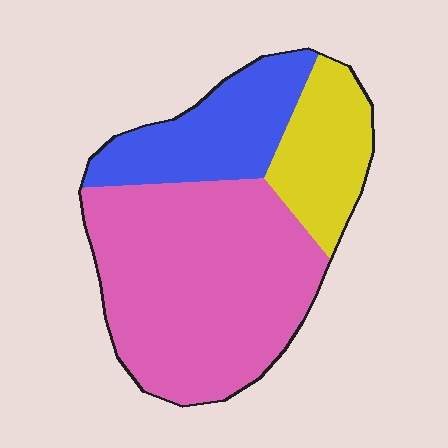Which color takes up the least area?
Yellow, at roughly 20%.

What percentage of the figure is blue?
Blue takes up about one quarter (1/4) of the figure.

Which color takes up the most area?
Pink, at roughly 60%.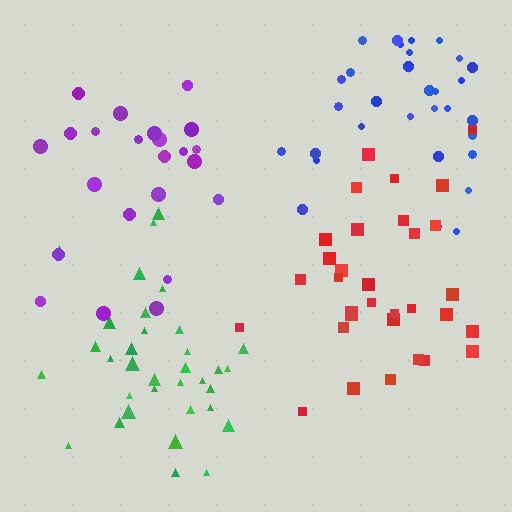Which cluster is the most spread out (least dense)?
Purple.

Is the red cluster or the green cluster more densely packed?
Green.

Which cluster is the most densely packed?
Green.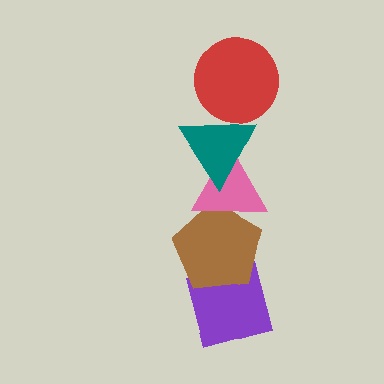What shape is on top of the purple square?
The brown pentagon is on top of the purple square.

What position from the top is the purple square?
The purple square is 5th from the top.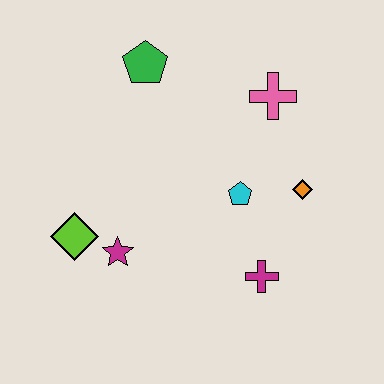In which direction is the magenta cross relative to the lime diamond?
The magenta cross is to the right of the lime diamond.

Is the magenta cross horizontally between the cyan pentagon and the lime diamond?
No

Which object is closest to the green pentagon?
The pink cross is closest to the green pentagon.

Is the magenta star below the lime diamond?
Yes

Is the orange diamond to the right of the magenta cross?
Yes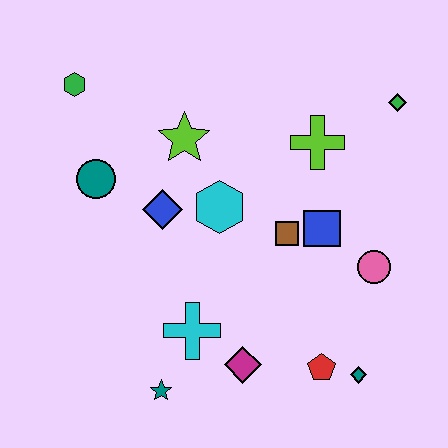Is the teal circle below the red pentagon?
No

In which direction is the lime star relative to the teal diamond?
The lime star is above the teal diamond.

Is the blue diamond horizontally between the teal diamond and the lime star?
No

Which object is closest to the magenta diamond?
The cyan cross is closest to the magenta diamond.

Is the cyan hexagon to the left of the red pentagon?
Yes